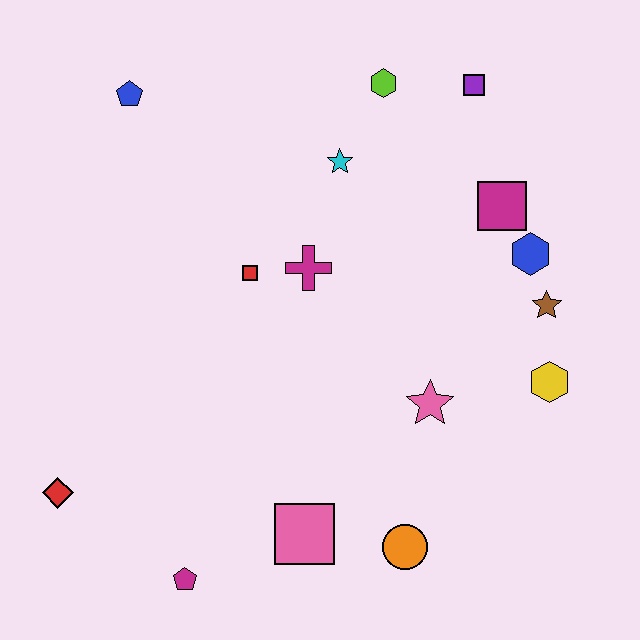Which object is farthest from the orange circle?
The blue pentagon is farthest from the orange circle.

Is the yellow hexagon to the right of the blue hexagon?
Yes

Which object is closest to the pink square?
The orange circle is closest to the pink square.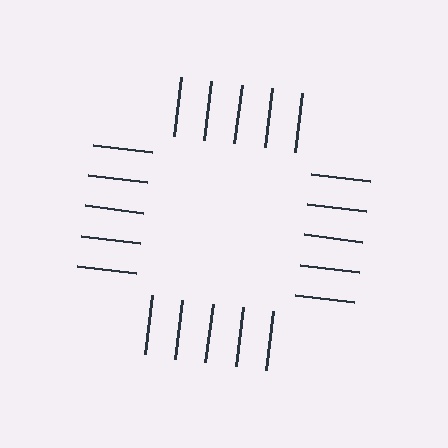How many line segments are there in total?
20 — 5 along each of the 4 edges.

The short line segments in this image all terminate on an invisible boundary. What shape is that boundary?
An illusory square — the line segments terminate on its edges but no continuous stroke is drawn.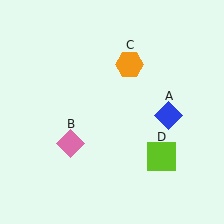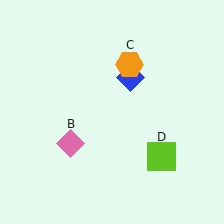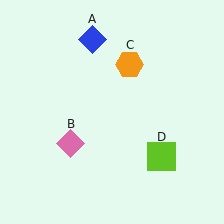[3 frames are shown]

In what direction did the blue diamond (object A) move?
The blue diamond (object A) moved up and to the left.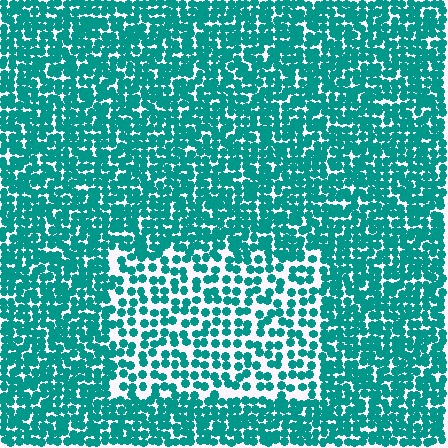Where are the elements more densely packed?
The elements are more densely packed outside the rectangle boundary.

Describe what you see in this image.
The image contains small teal elements arranged at two different densities. A rectangle-shaped region is visible where the elements are less densely packed than the surrounding area.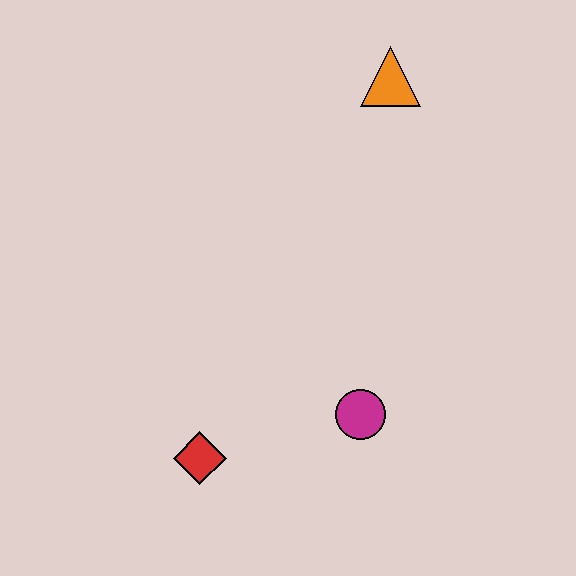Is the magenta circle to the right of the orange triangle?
No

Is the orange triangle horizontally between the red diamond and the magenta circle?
No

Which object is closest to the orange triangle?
The magenta circle is closest to the orange triangle.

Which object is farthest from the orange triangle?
The red diamond is farthest from the orange triangle.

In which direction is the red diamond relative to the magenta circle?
The red diamond is to the left of the magenta circle.